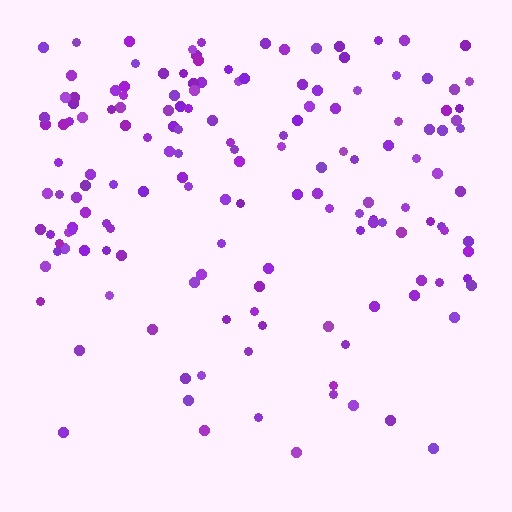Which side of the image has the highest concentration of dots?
The top.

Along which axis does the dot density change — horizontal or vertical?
Vertical.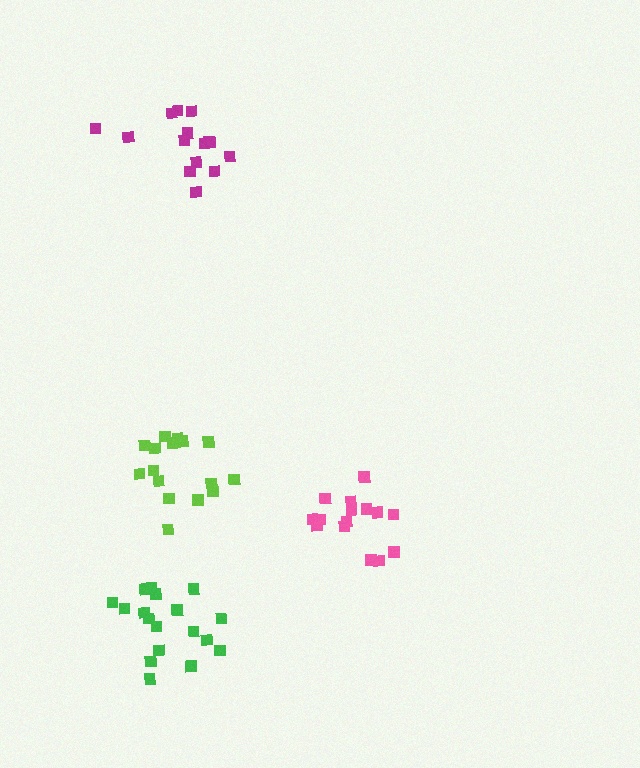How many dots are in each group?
Group 1: 16 dots, Group 2: 18 dots, Group 3: 14 dots, Group 4: 15 dots (63 total).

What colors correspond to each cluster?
The clusters are colored: lime, green, magenta, pink.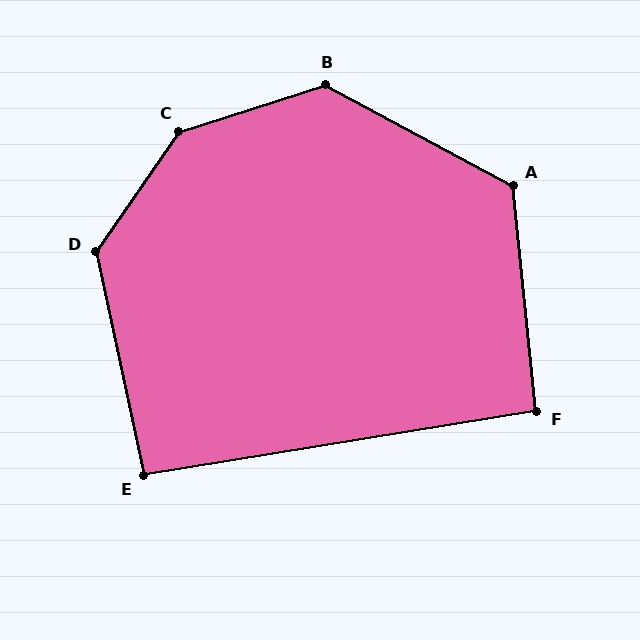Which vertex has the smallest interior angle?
E, at approximately 93 degrees.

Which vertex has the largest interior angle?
C, at approximately 143 degrees.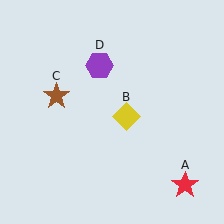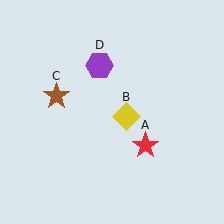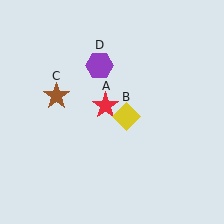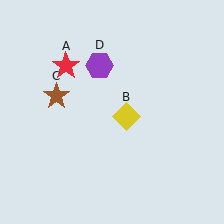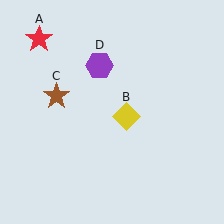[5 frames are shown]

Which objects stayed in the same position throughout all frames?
Yellow diamond (object B) and brown star (object C) and purple hexagon (object D) remained stationary.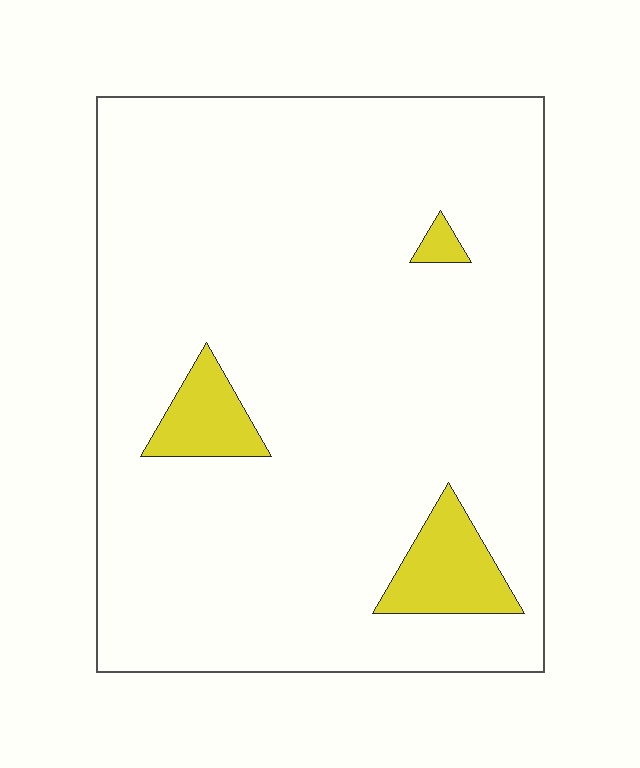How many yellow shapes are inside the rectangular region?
3.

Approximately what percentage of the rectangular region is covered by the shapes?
Approximately 10%.